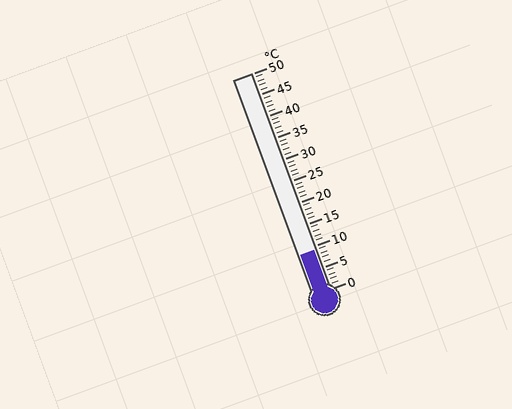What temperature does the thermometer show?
The thermometer shows approximately 9°C.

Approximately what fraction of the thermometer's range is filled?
The thermometer is filled to approximately 20% of its range.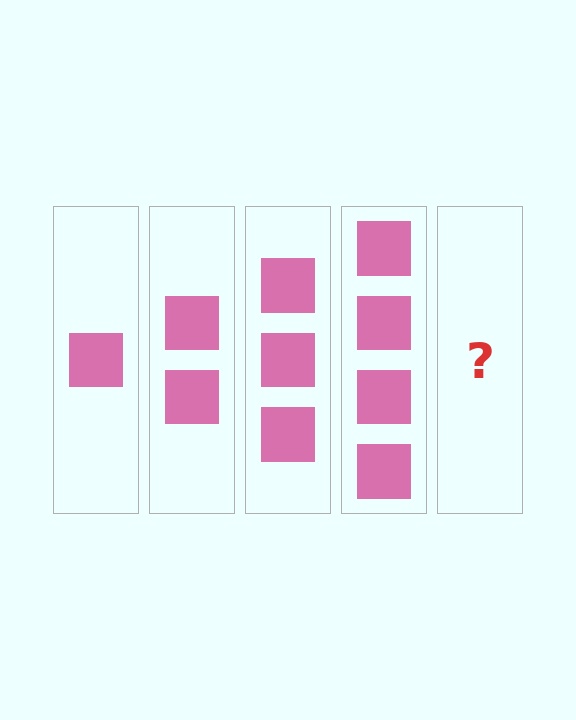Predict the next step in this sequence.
The next step is 5 squares.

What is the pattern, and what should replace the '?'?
The pattern is that each step adds one more square. The '?' should be 5 squares.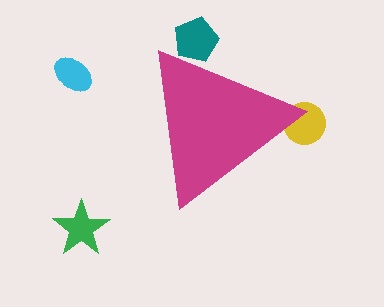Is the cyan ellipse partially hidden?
No, the cyan ellipse is fully visible.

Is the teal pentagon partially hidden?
Yes, the teal pentagon is partially hidden behind the magenta triangle.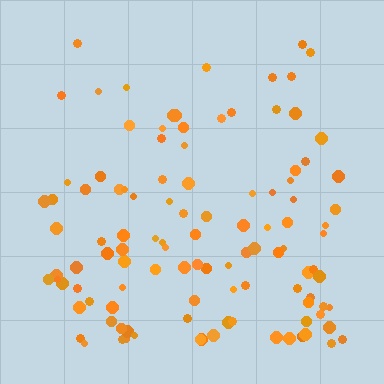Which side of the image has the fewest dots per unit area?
The top.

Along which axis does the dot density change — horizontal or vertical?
Vertical.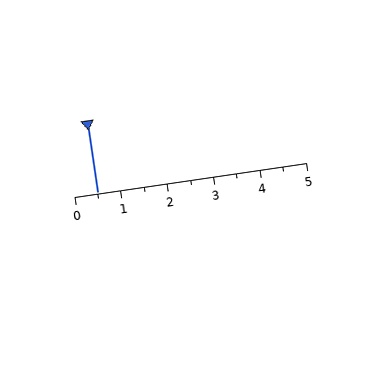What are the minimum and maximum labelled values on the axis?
The axis runs from 0 to 5.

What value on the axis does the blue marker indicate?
The marker indicates approximately 0.5.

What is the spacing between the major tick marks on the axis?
The major ticks are spaced 1 apart.